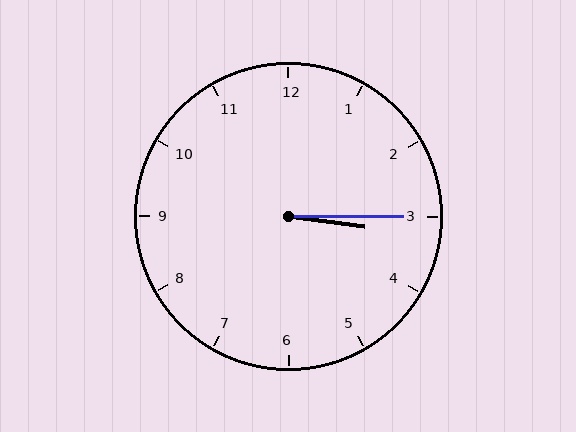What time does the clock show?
3:15.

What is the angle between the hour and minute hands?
Approximately 8 degrees.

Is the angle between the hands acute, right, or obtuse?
It is acute.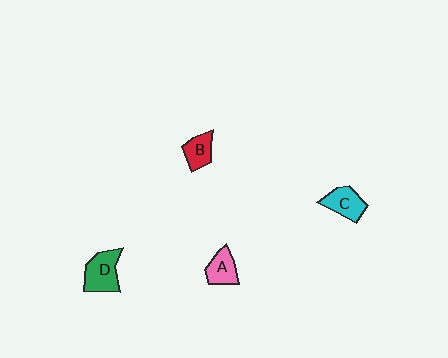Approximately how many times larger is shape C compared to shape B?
Approximately 1.3 times.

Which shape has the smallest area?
Shape B (red).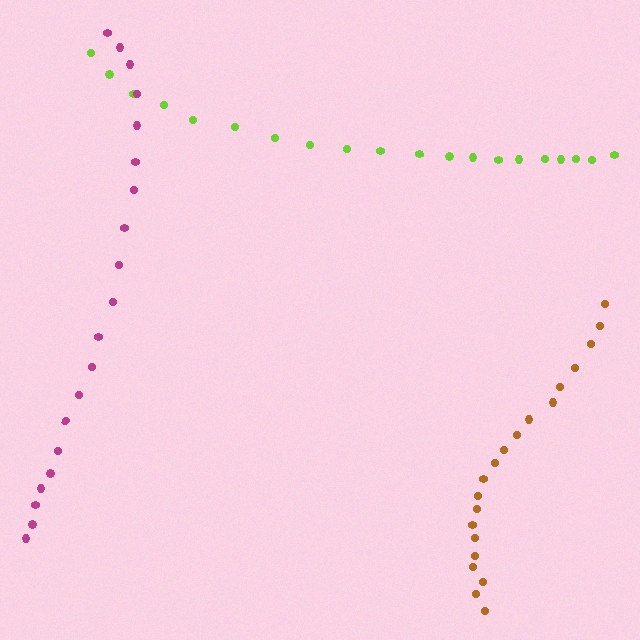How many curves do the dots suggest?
There are 3 distinct paths.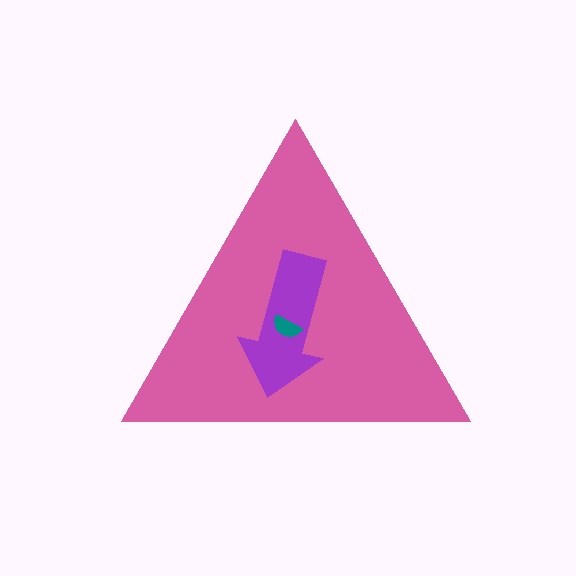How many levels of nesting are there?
3.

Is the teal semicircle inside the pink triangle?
Yes.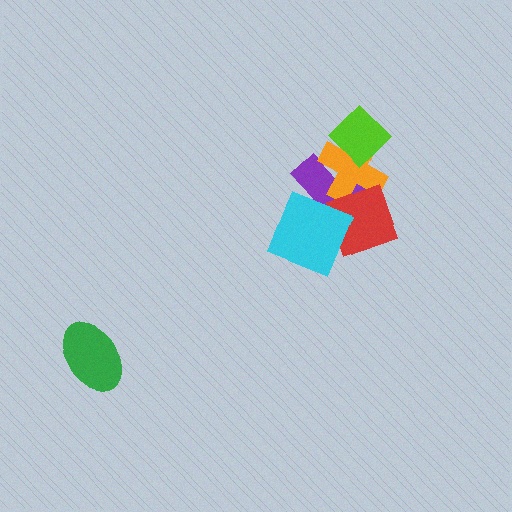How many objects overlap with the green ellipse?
0 objects overlap with the green ellipse.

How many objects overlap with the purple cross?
4 objects overlap with the purple cross.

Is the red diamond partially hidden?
Yes, it is partially covered by another shape.